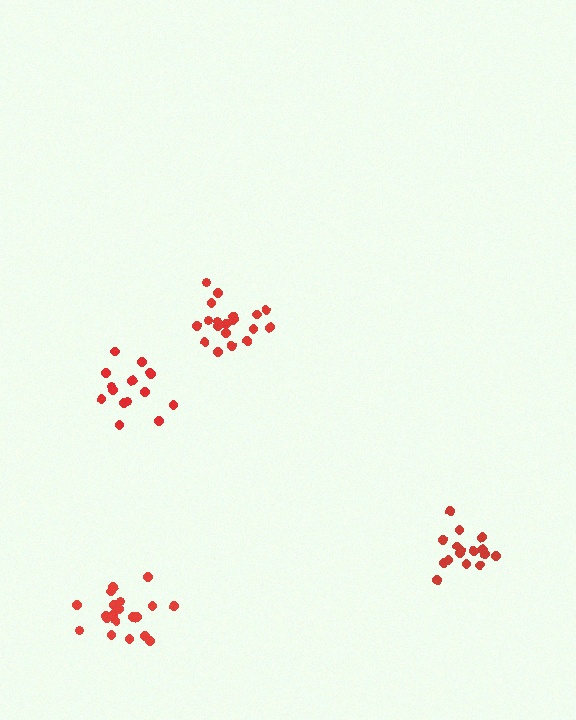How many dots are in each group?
Group 1: 20 dots, Group 2: 16 dots, Group 3: 16 dots, Group 4: 20 dots (72 total).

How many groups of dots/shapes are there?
There are 4 groups.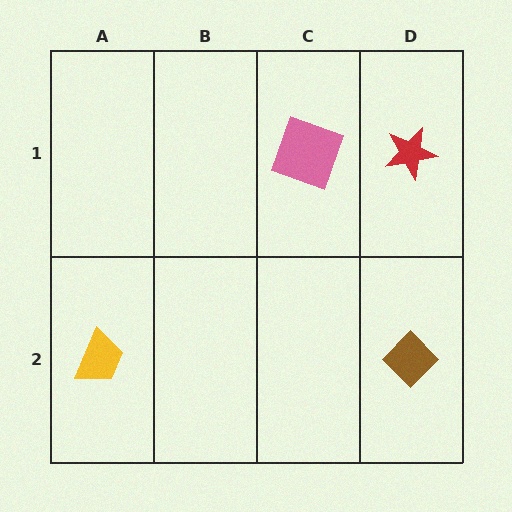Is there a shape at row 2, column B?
No, that cell is empty.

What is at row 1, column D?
A red star.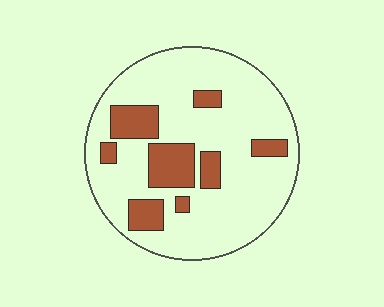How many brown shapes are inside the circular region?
8.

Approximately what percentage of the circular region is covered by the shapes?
Approximately 20%.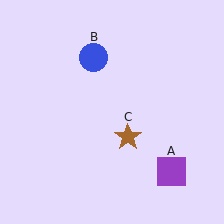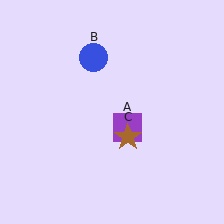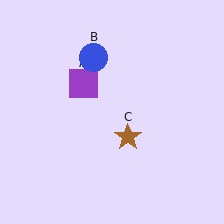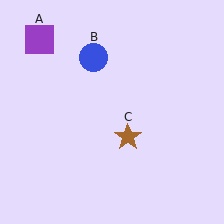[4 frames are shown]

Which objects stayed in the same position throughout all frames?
Blue circle (object B) and brown star (object C) remained stationary.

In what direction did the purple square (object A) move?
The purple square (object A) moved up and to the left.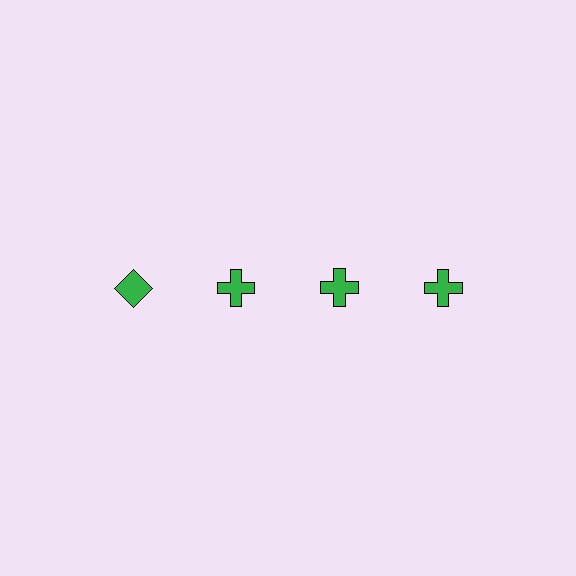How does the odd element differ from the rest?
It has a different shape: diamond instead of cross.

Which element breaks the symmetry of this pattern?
The green diamond in the top row, leftmost column breaks the symmetry. All other shapes are green crosses.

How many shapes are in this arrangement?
There are 4 shapes arranged in a grid pattern.